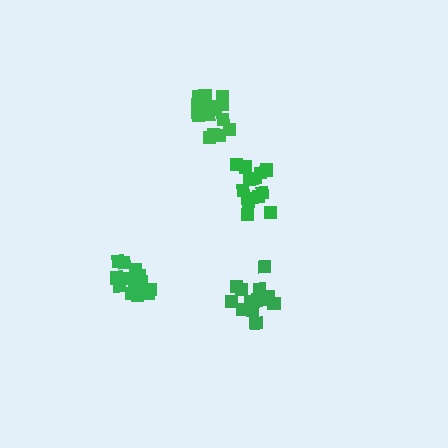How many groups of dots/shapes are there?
There are 4 groups.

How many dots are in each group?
Group 1: 14 dots, Group 2: 13 dots, Group 3: 18 dots, Group 4: 16 dots (61 total).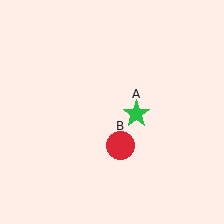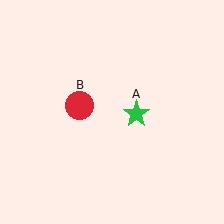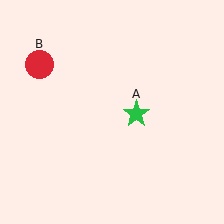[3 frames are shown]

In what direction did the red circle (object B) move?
The red circle (object B) moved up and to the left.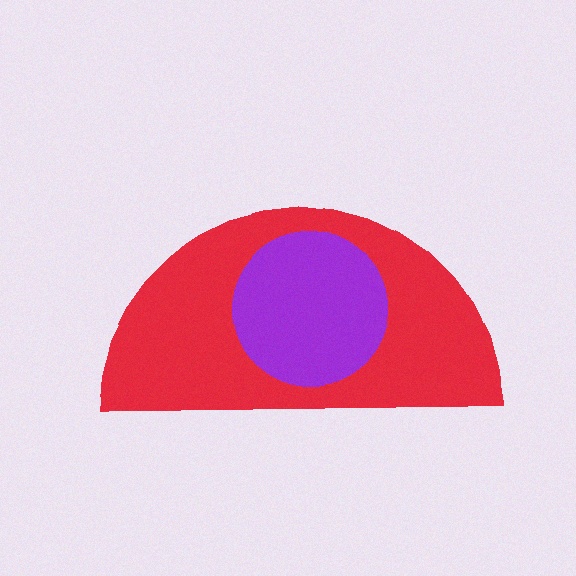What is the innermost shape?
The purple circle.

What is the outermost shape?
The red semicircle.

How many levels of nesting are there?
2.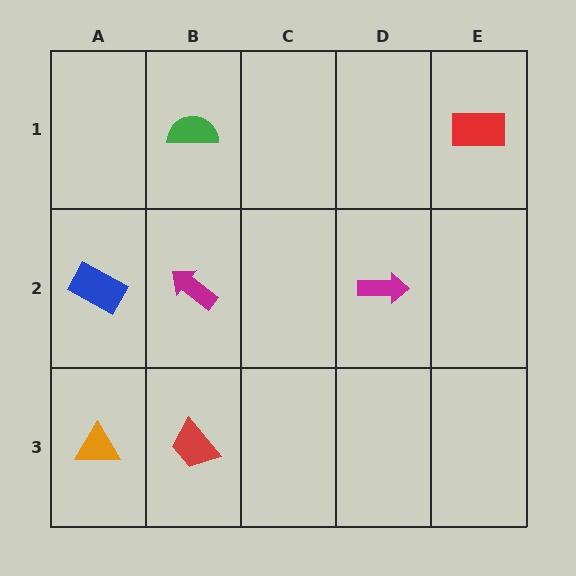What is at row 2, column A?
A blue rectangle.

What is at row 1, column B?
A green semicircle.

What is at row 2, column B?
A magenta arrow.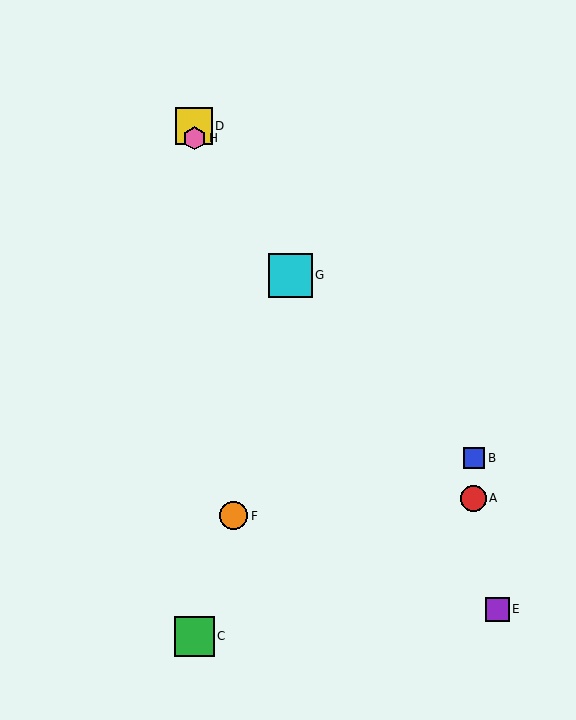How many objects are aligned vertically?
3 objects (C, D, H) are aligned vertically.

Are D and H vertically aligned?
Yes, both are at x≈194.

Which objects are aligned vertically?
Objects C, D, H are aligned vertically.